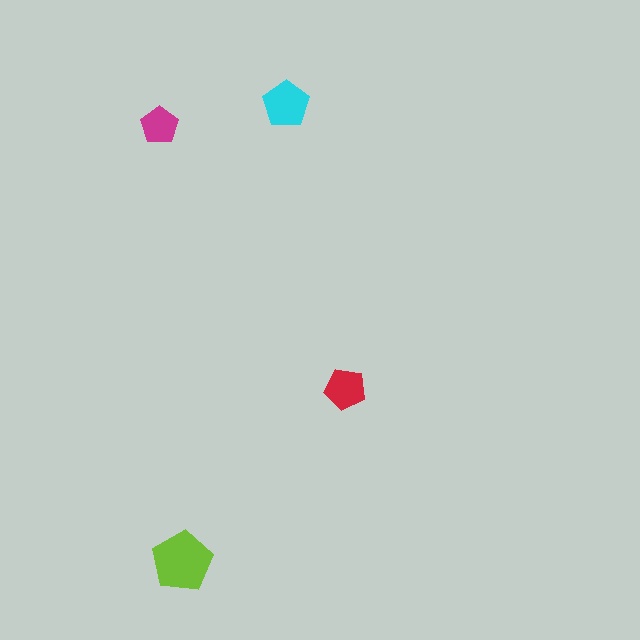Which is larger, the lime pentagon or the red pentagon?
The lime one.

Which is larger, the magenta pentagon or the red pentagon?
The red one.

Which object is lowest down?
The lime pentagon is bottommost.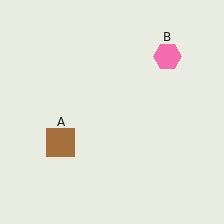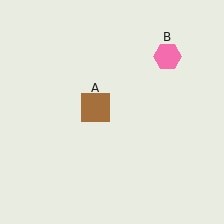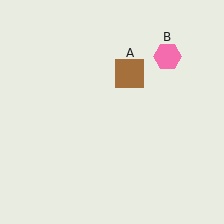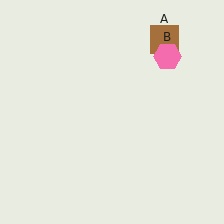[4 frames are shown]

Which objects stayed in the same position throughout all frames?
Pink hexagon (object B) remained stationary.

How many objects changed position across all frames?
1 object changed position: brown square (object A).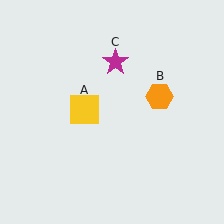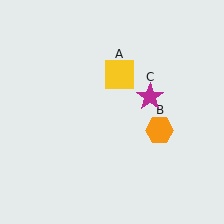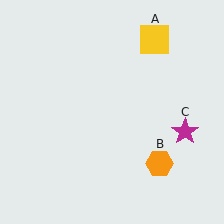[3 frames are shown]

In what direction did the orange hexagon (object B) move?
The orange hexagon (object B) moved down.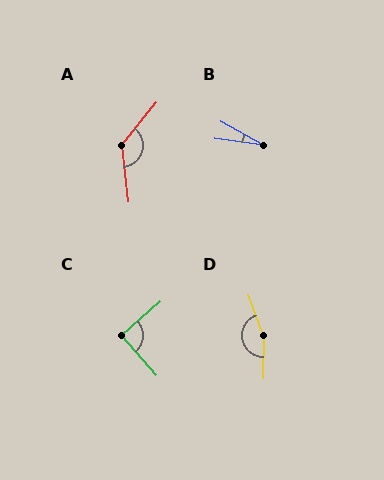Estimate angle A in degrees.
Approximately 134 degrees.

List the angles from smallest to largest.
B (21°), C (90°), A (134°), D (160°).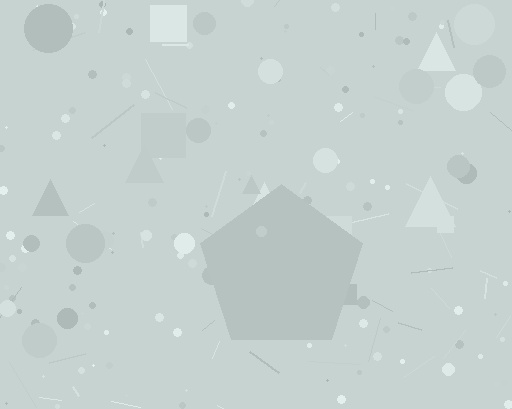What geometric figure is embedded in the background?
A pentagon is embedded in the background.